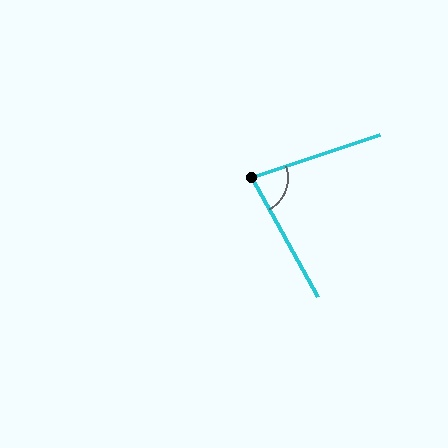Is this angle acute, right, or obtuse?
It is acute.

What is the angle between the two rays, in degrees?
Approximately 80 degrees.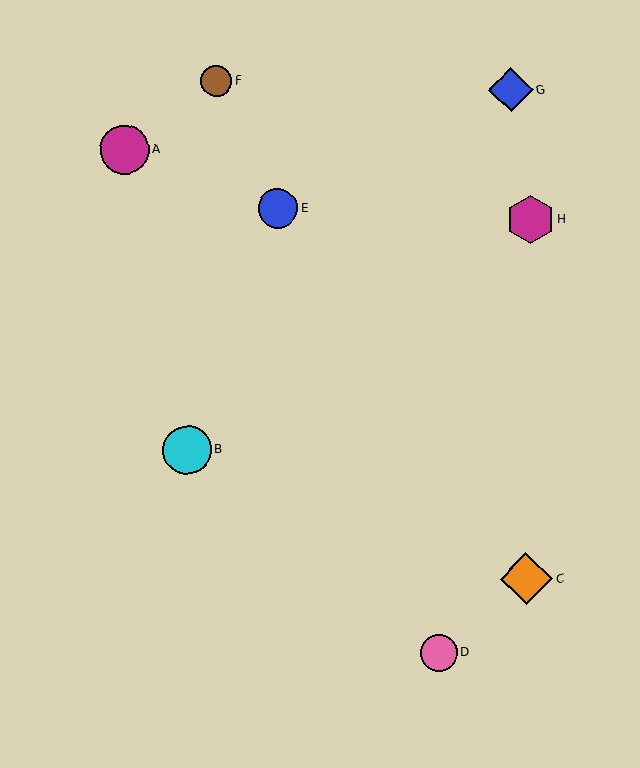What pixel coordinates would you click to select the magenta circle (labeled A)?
Click at (124, 149) to select the magenta circle A.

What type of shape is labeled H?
Shape H is a magenta hexagon.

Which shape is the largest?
The orange diamond (labeled C) is the largest.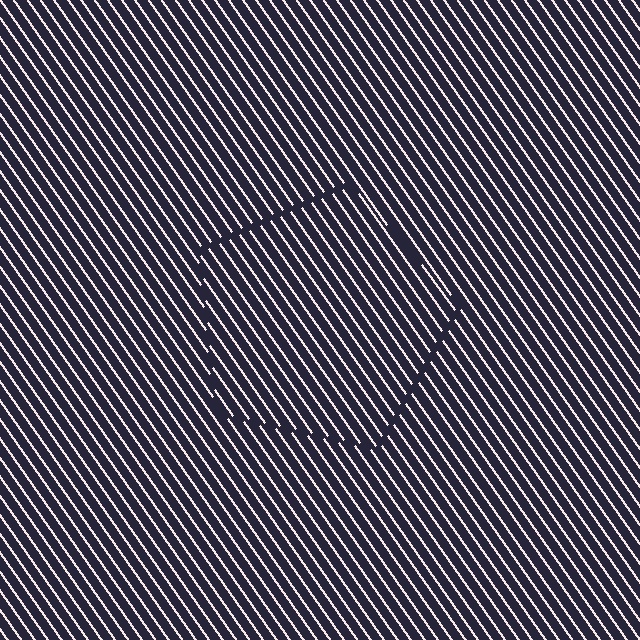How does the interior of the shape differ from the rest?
The interior of the shape contains the same grating, shifted by half a period — the contour is defined by the phase discontinuity where line-ends from the inner and outer gratings abut.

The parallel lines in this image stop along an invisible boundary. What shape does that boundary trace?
An illusory pentagon. The interior of the shape contains the same grating, shifted by half a period — the contour is defined by the phase discontinuity where line-ends from the inner and outer gratings abut.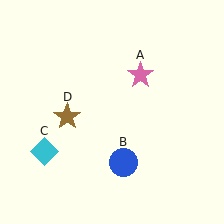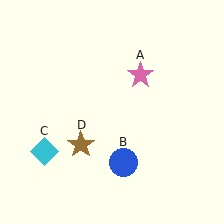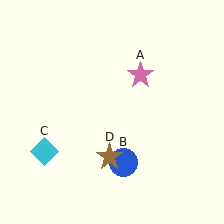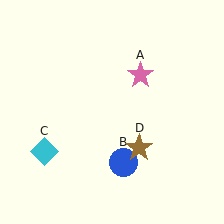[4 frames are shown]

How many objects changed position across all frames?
1 object changed position: brown star (object D).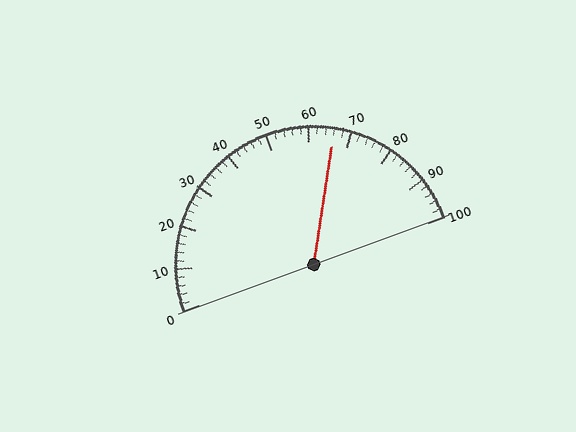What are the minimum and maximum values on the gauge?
The gauge ranges from 0 to 100.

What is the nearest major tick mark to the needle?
The nearest major tick mark is 70.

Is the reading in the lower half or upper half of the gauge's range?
The reading is in the upper half of the range (0 to 100).